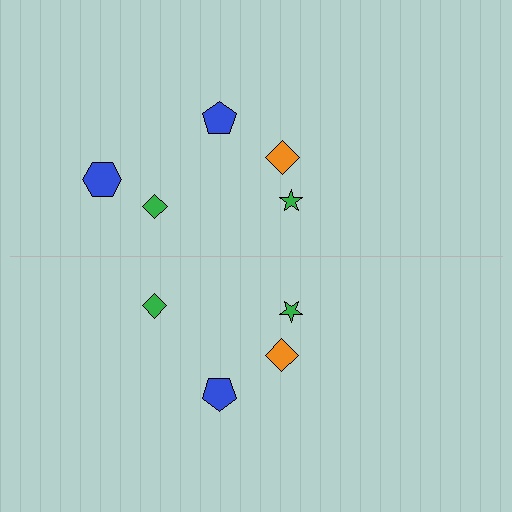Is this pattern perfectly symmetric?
No, the pattern is not perfectly symmetric. A blue hexagon is missing from the bottom side.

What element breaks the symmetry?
A blue hexagon is missing from the bottom side.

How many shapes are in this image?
There are 9 shapes in this image.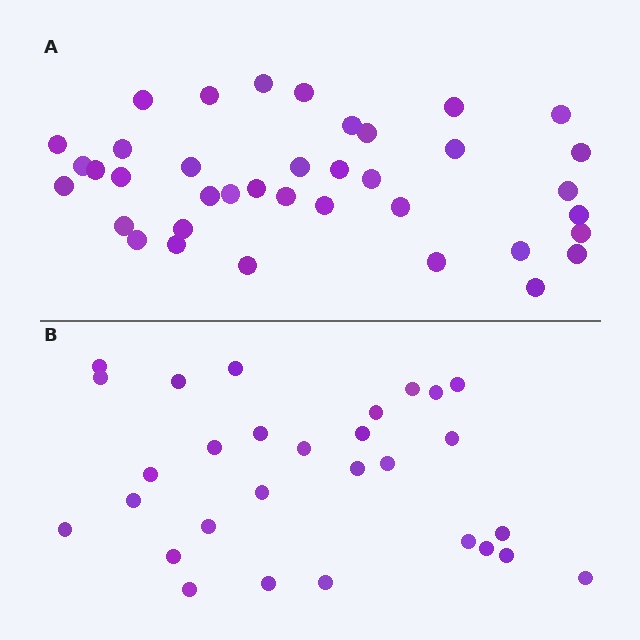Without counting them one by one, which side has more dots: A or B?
Region A (the top region) has more dots.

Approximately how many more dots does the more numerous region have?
Region A has roughly 8 or so more dots than region B.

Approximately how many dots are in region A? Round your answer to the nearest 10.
About 40 dots. (The exact count is 38, which rounds to 40.)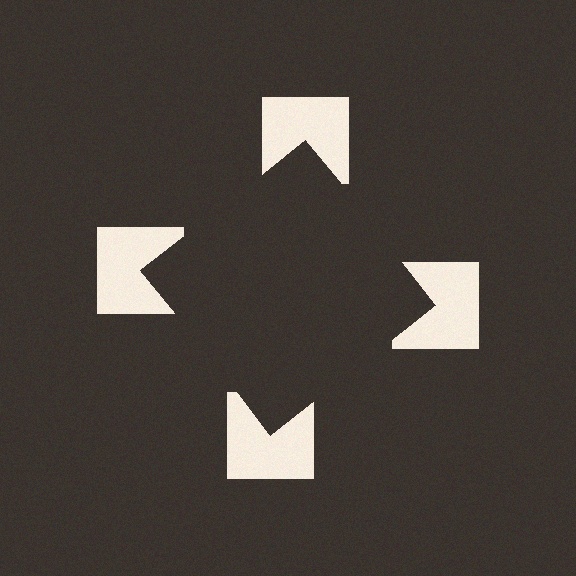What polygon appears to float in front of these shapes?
An illusory square — its edges are inferred from the aligned wedge cuts in the notched squares, not physically drawn.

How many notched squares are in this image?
There are 4 — one at each vertex of the illusory square.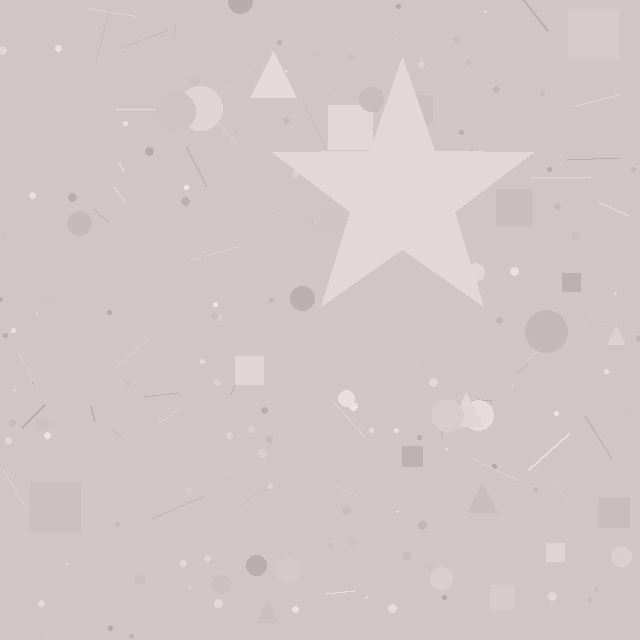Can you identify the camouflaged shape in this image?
The camouflaged shape is a star.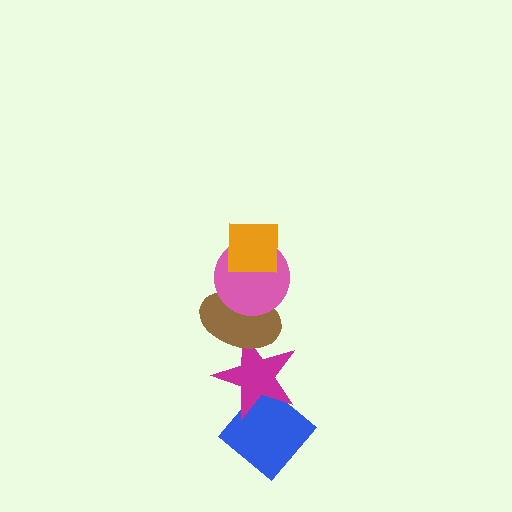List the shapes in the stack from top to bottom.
From top to bottom: the orange square, the pink circle, the brown ellipse, the magenta star, the blue diamond.